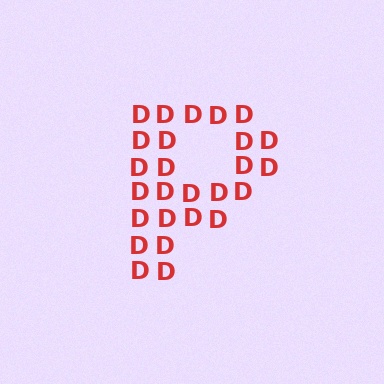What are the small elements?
The small elements are letter D's.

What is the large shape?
The large shape is the letter P.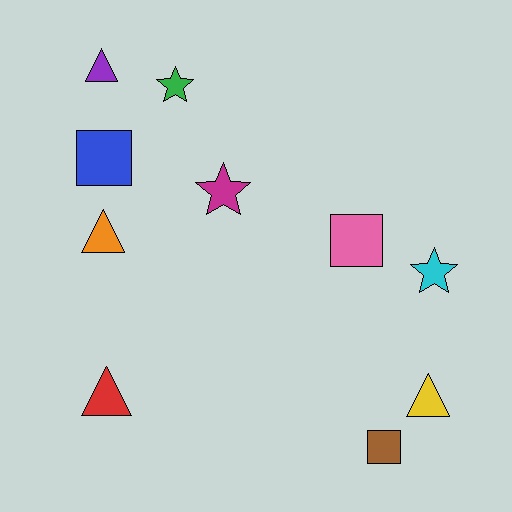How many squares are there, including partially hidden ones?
There are 3 squares.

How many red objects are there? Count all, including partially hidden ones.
There is 1 red object.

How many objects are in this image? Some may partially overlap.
There are 10 objects.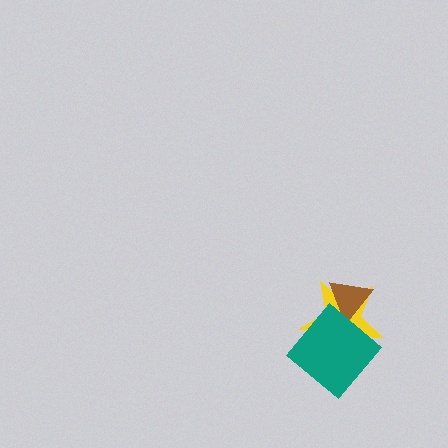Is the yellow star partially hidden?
Yes, it is partially covered by another shape.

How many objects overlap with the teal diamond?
1 object overlaps with the teal diamond.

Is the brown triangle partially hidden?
No, no other shape covers it.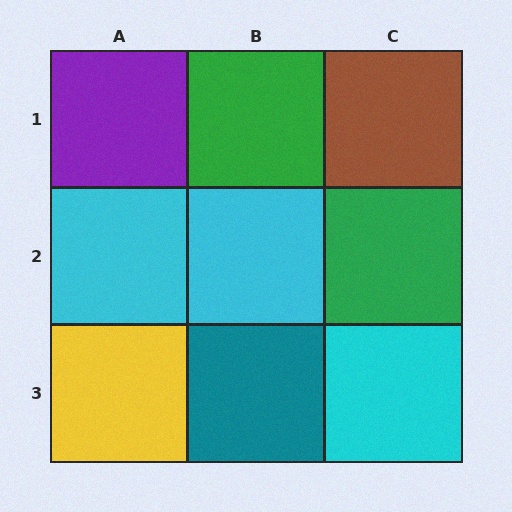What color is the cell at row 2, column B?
Cyan.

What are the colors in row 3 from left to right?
Yellow, teal, cyan.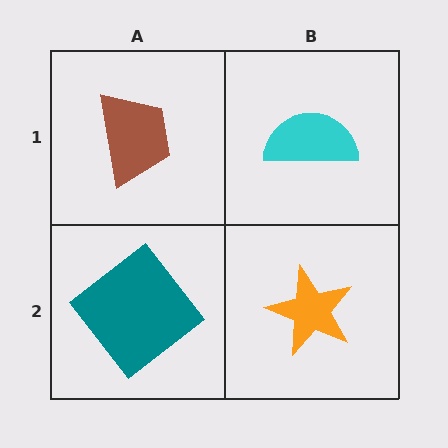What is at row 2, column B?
An orange star.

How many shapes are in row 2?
2 shapes.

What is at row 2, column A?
A teal diamond.